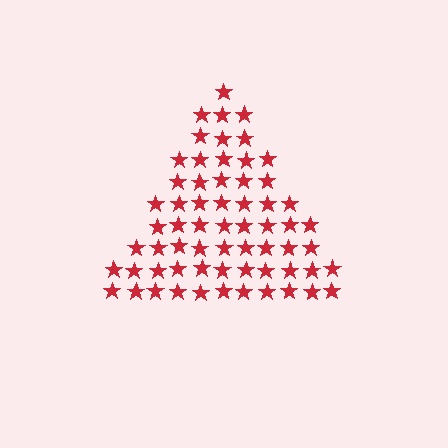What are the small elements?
The small elements are stars.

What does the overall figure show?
The overall figure shows a triangle.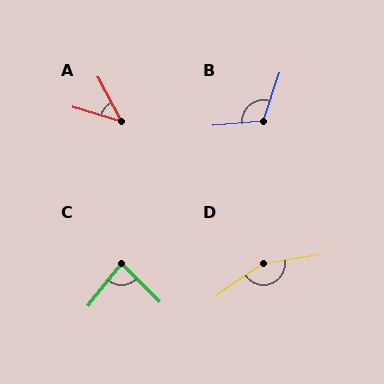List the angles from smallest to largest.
A (46°), C (83°), B (114°), D (155°).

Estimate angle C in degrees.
Approximately 83 degrees.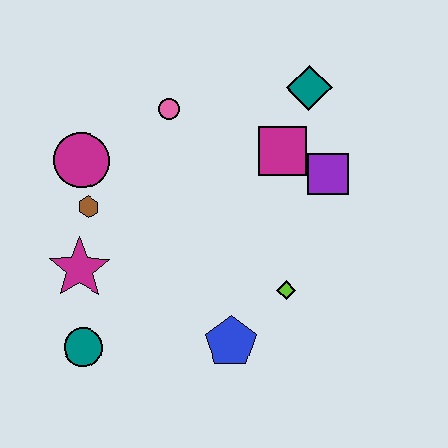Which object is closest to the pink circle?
The magenta circle is closest to the pink circle.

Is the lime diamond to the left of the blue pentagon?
No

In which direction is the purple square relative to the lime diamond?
The purple square is above the lime diamond.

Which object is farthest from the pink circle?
The teal circle is farthest from the pink circle.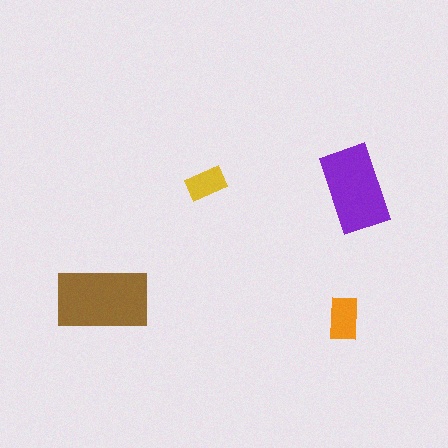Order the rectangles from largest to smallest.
the brown one, the purple one, the orange one, the yellow one.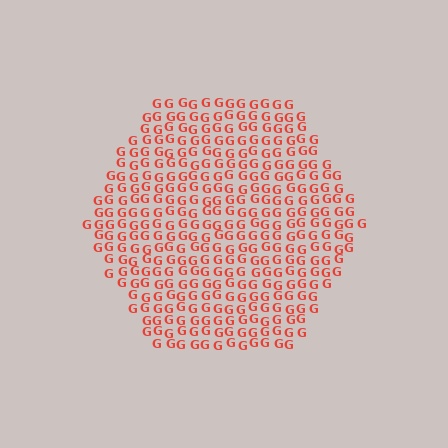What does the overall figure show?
The overall figure shows a hexagon.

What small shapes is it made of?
It is made of small letter G's.